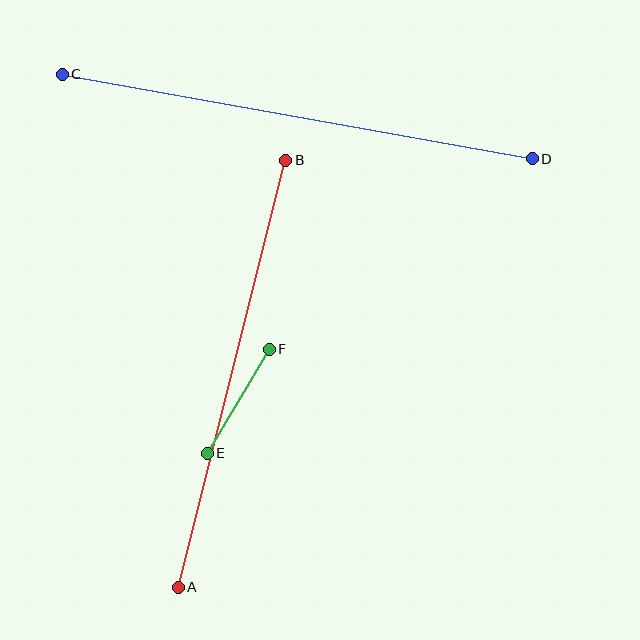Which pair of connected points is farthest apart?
Points C and D are farthest apart.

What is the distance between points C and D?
The distance is approximately 477 pixels.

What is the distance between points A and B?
The distance is approximately 440 pixels.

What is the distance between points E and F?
The distance is approximately 121 pixels.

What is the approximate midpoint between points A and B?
The midpoint is at approximately (232, 374) pixels.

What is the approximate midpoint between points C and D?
The midpoint is at approximately (297, 117) pixels.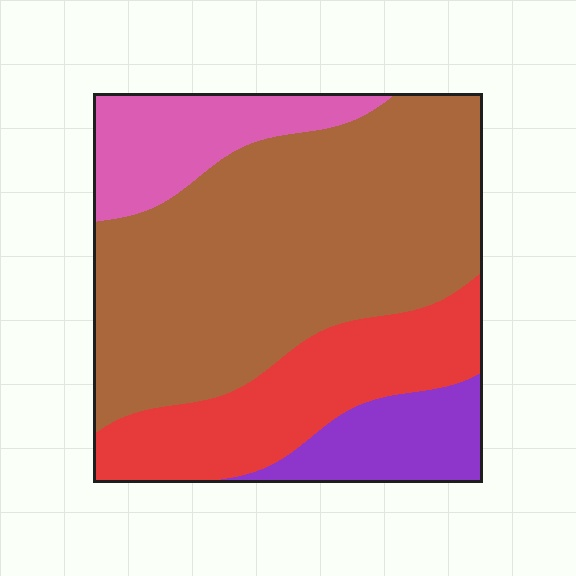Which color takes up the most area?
Brown, at roughly 55%.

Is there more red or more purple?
Red.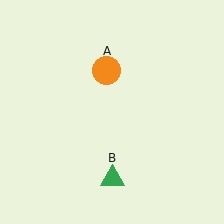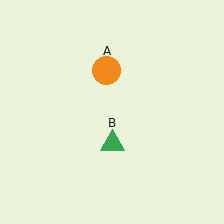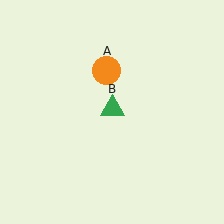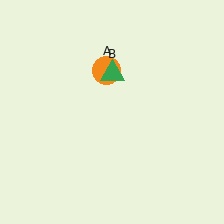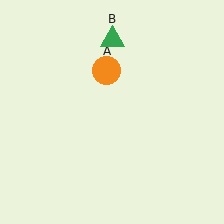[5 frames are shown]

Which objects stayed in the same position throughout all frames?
Orange circle (object A) remained stationary.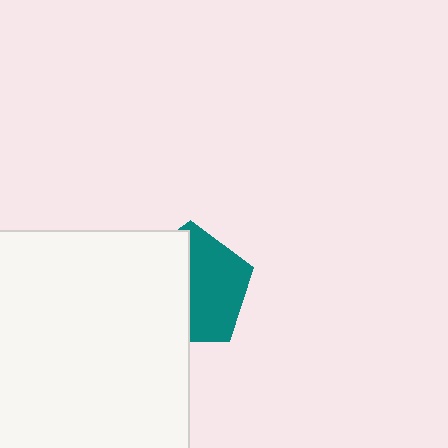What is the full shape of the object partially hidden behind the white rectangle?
The partially hidden object is a teal pentagon.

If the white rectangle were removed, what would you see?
You would see the complete teal pentagon.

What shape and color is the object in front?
The object in front is a white rectangle.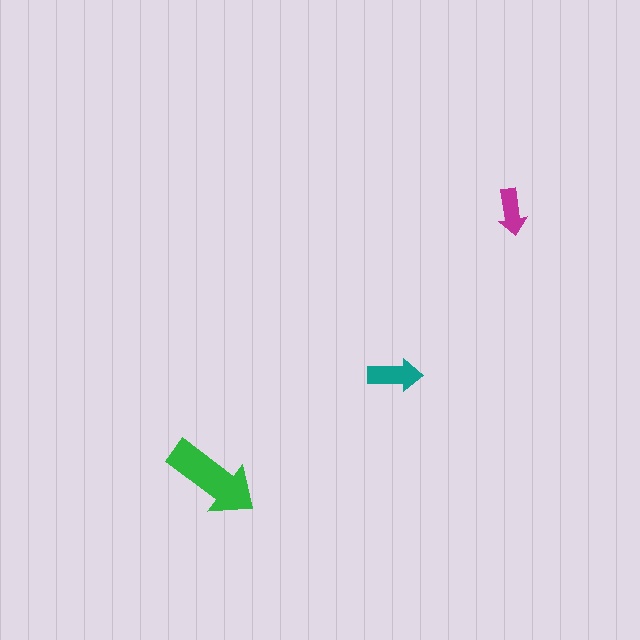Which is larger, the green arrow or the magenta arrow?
The green one.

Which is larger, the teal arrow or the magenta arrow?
The teal one.